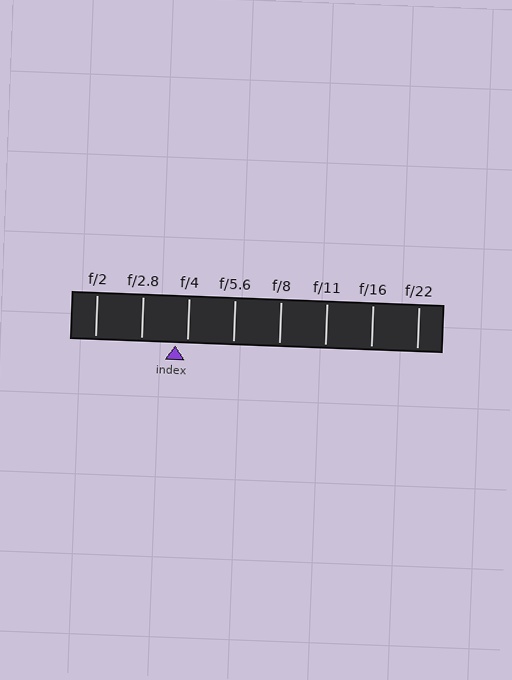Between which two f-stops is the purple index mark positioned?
The index mark is between f/2.8 and f/4.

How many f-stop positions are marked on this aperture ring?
There are 8 f-stop positions marked.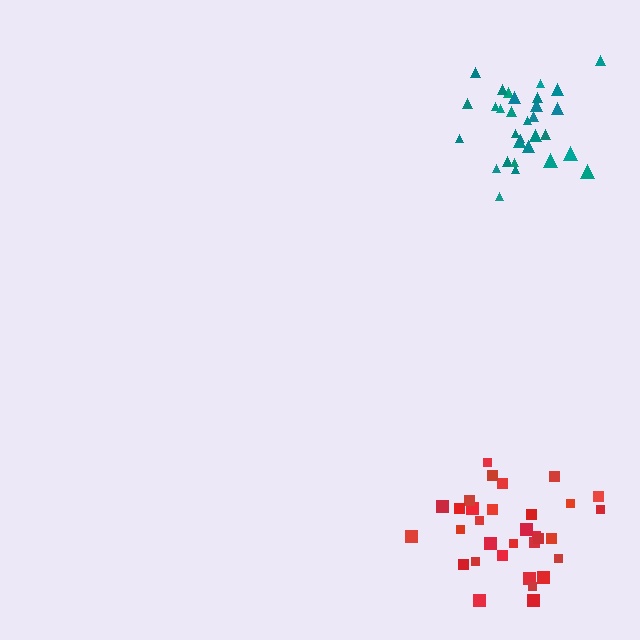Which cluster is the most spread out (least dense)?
Red.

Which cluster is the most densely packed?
Teal.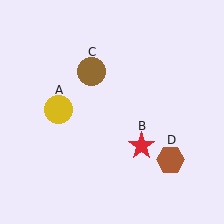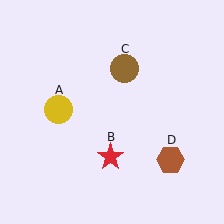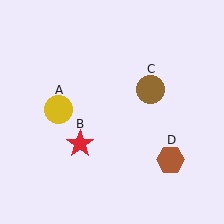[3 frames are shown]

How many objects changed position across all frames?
2 objects changed position: red star (object B), brown circle (object C).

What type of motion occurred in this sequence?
The red star (object B), brown circle (object C) rotated clockwise around the center of the scene.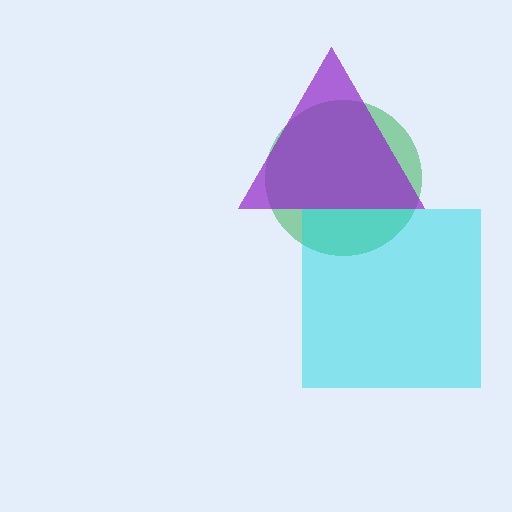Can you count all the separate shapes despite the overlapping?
Yes, there are 3 separate shapes.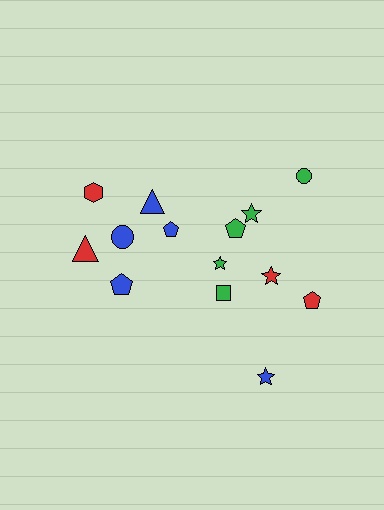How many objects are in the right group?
There are 8 objects.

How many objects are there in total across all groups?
There are 14 objects.